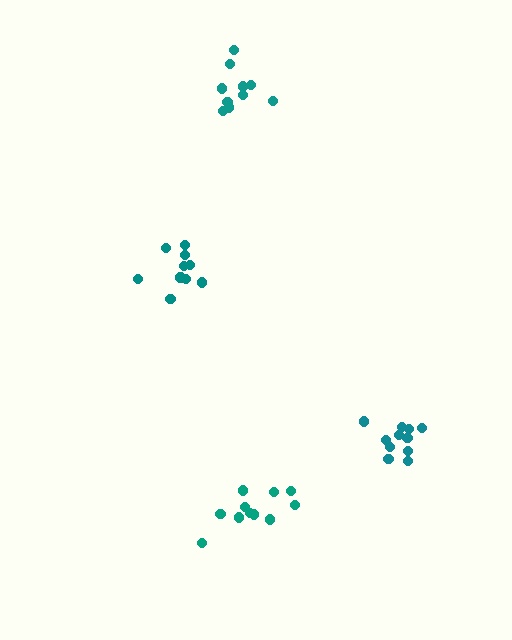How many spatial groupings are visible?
There are 4 spatial groupings.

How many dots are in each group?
Group 1: 11 dots, Group 2: 11 dots, Group 3: 11 dots, Group 4: 10 dots (43 total).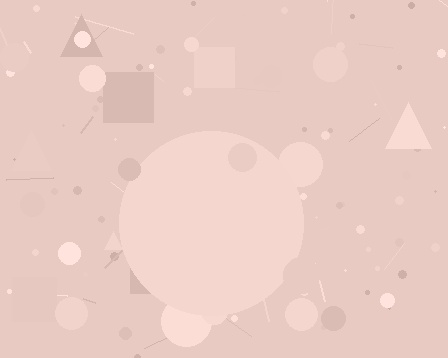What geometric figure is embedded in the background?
A circle is embedded in the background.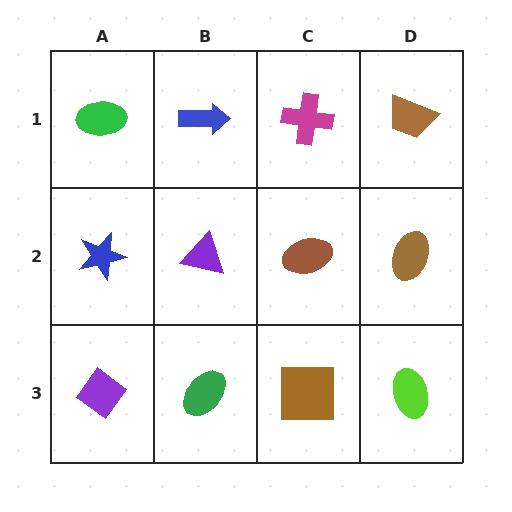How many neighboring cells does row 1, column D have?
2.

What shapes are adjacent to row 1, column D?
A brown ellipse (row 2, column D), a magenta cross (row 1, column C).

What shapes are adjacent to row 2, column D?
A brown trapezoid (row 1, column D), a lime ellipse (row 3, column D), a brown ellipse (row 2, column C).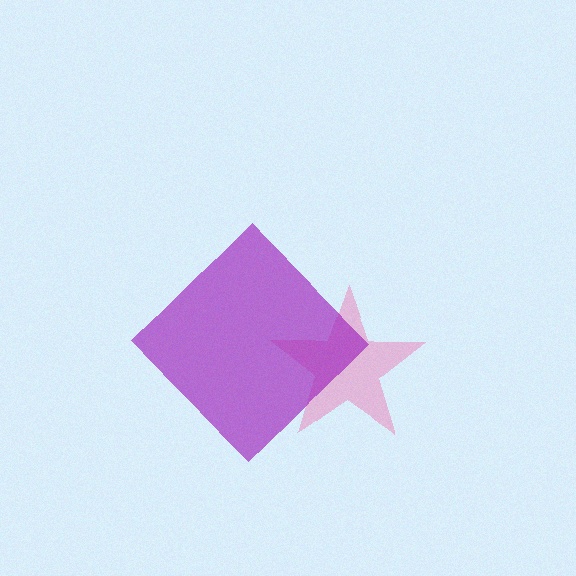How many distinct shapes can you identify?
There are 2 distinct shapes: a pink star, a purple diamond.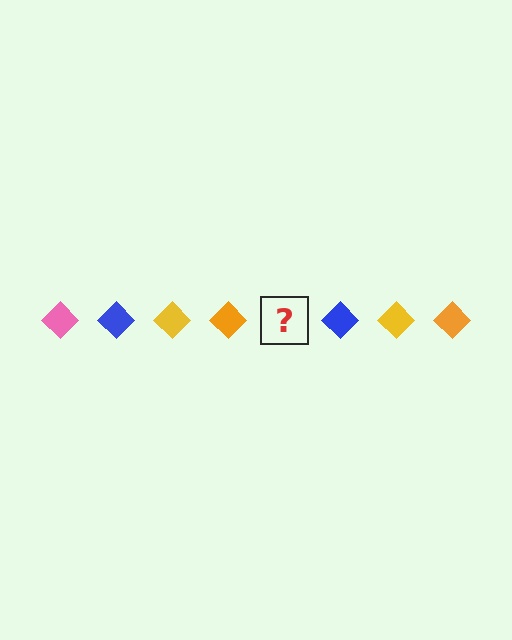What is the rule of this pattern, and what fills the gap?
The rule is that the pattern cycles through pink, blue, yellow, orange diamonds. The gap should be filled with a pink diamond.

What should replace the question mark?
The question mark should be replaced with a pink diamond.